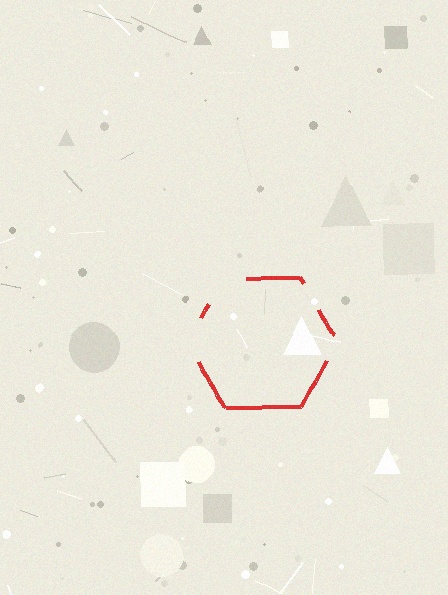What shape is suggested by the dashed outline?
The dashed outline suggests a hexagon.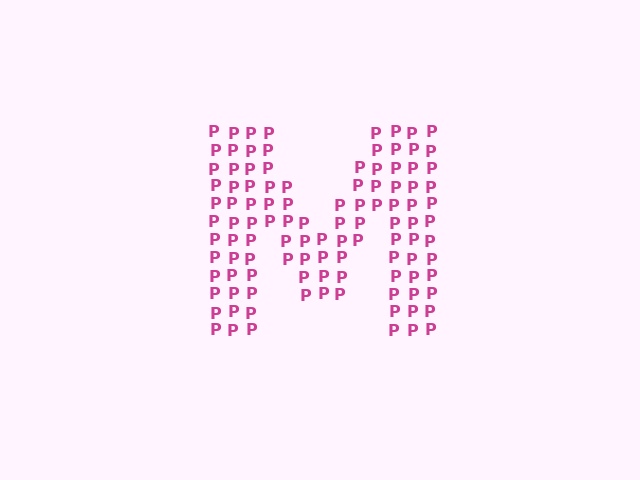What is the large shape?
The large shape is the letter M.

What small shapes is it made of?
It is made of small letter P's.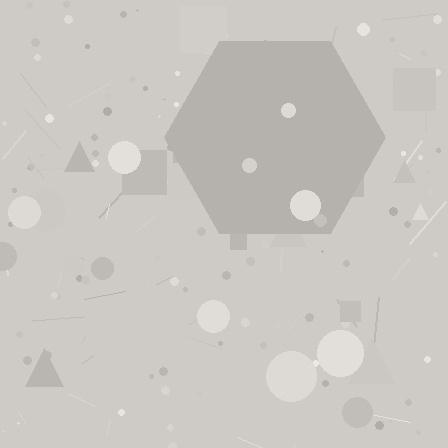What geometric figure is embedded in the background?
A hexagon is embedded in the background.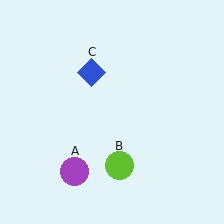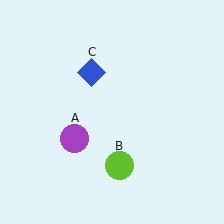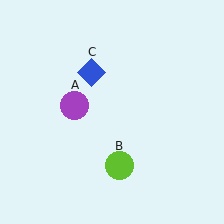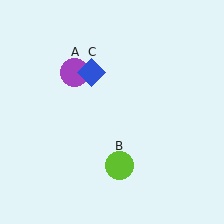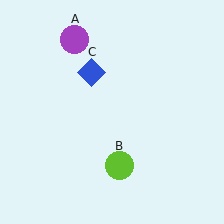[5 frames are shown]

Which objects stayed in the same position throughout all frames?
Lime circle (object B) and blue diamond (object C) remained stationary.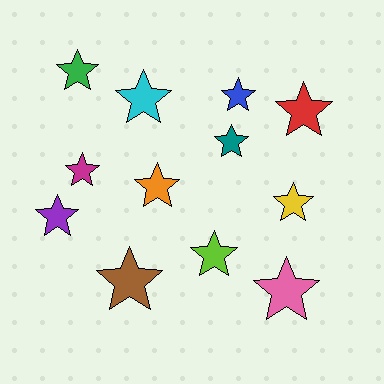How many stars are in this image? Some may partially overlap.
There are 12 stars.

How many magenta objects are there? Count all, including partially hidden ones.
There is 1 magenta object.